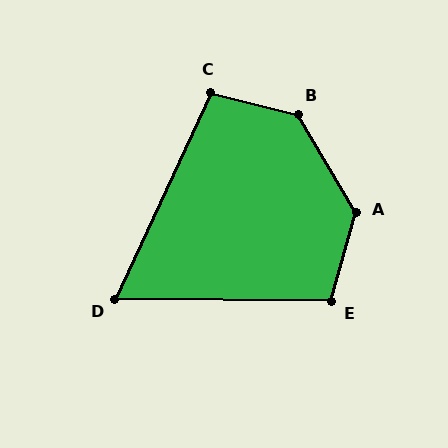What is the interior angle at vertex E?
Approximately 105 degrees (obtuse).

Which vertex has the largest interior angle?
B, at approximately 135 degrees.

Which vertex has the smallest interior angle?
D, at approximately 66 degrees.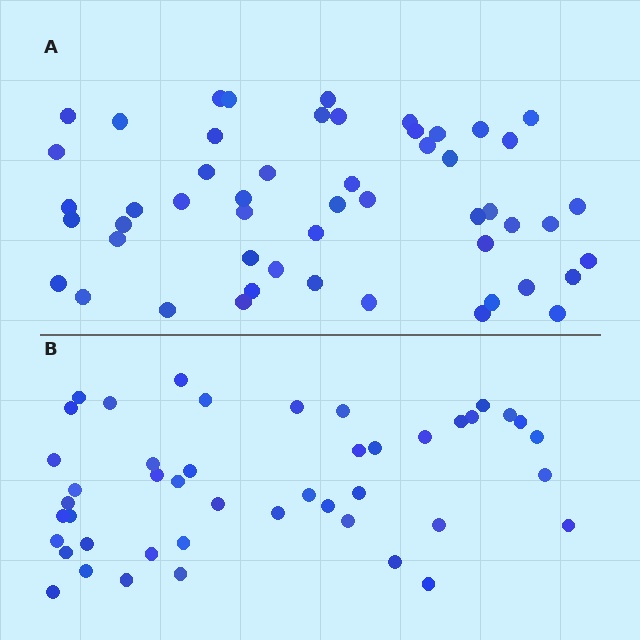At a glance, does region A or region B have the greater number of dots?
Region A (the top region) has more dots.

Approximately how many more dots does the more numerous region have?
Region A has roughly 8 or so more dots than region B.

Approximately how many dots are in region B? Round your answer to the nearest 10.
About 40 dots. (The exact count is 45, which rounds to 40.)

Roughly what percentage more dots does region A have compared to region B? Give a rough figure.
About 15% more.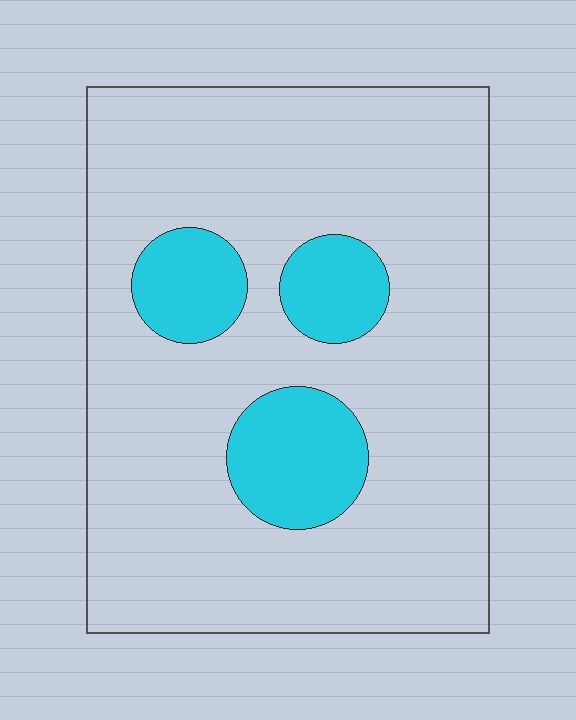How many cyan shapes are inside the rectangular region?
3.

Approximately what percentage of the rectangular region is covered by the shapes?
Approximately 15%.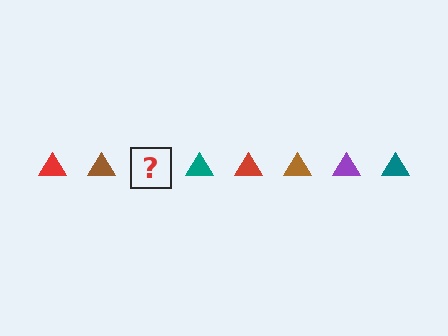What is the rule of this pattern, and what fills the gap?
The rule is that the pattern cycles through red, brown, purple, teal triangles. The gap should be filled with a purple triangle.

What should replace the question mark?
The question mark should be replaced with a purple triangle.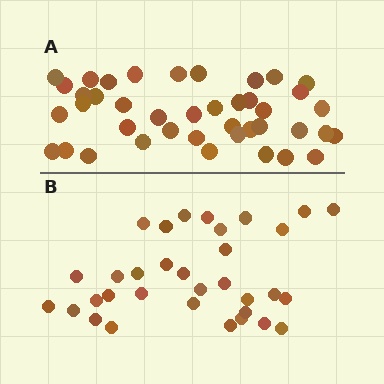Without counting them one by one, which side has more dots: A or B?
Region A (the top region) has more dots.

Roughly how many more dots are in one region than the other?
Region A has roughly 8 or so more dots than region B.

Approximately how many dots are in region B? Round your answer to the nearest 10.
About 30 dots. (The exact count is 33, which rounds to 30.)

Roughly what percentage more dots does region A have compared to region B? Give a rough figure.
About 25% more.